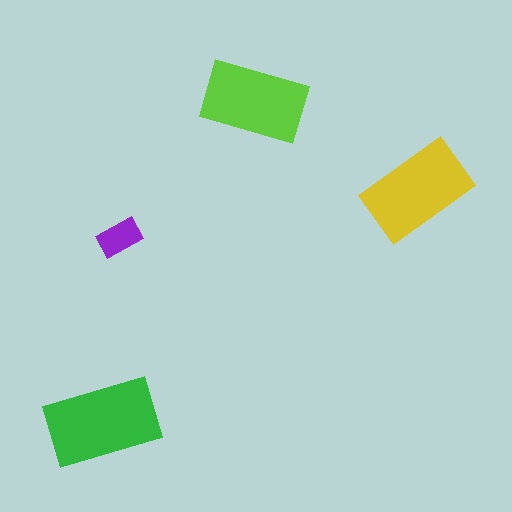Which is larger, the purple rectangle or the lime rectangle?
The lime one.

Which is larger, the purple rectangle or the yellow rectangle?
The yellow one.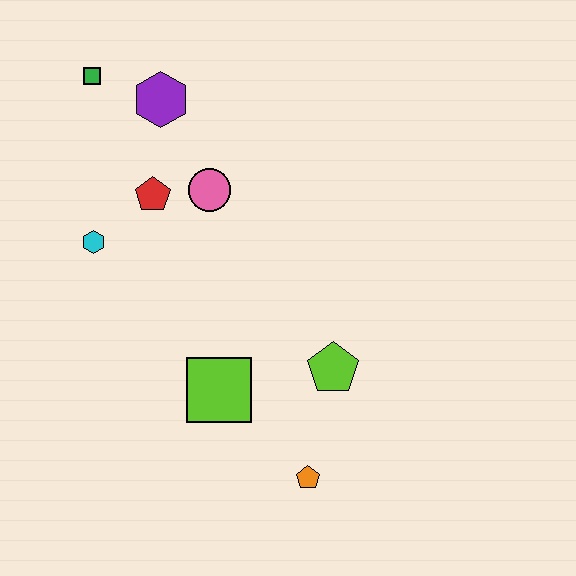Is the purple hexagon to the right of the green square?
Yes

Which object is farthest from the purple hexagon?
The orange pentagon is farthest from the purple hexagon.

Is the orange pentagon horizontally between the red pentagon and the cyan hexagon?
No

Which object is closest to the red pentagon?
The pink circle is closest to the red pentagon.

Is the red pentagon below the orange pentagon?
No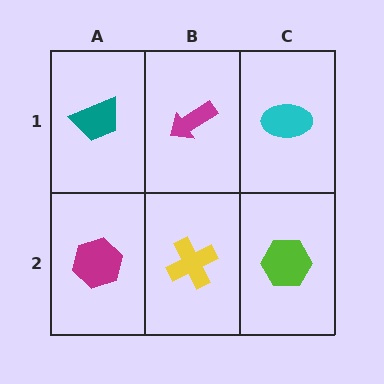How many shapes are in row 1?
3 shapes.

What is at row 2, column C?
A lime hexagon.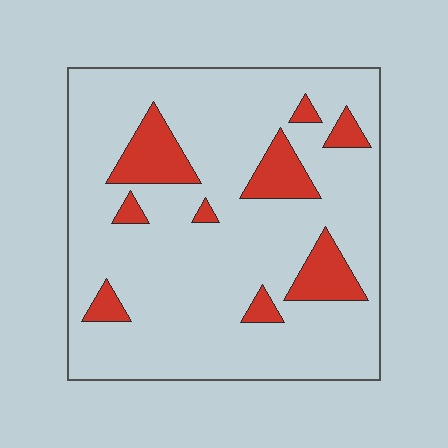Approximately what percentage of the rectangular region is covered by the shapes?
Approximately 15%.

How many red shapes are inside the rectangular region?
9.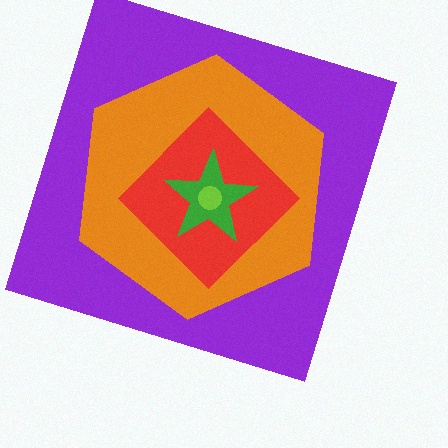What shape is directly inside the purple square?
The orange hexagon.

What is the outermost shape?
The purple square.